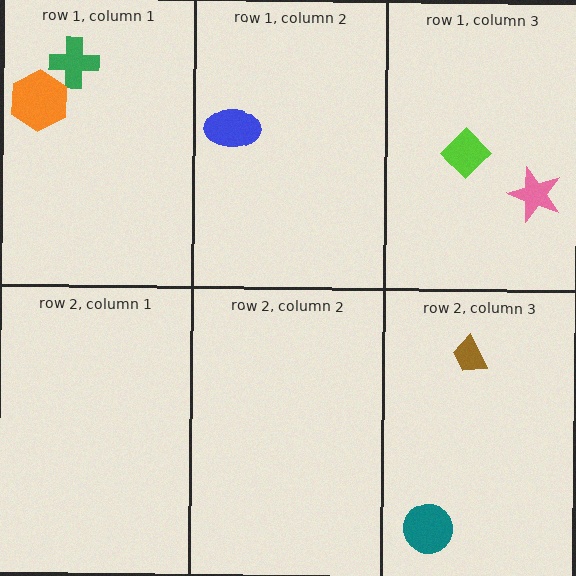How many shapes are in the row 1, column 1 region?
2.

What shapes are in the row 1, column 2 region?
The blue ellipse.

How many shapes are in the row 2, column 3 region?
2.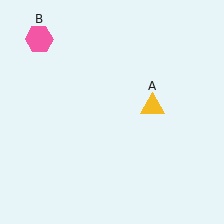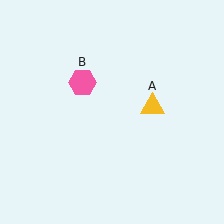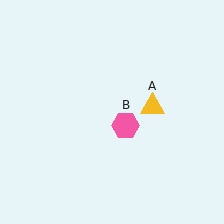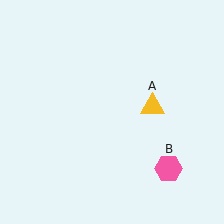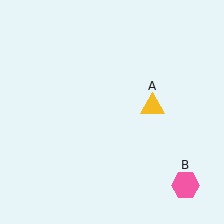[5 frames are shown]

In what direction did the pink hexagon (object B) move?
The pink hexagon (object B) moved down and to the right.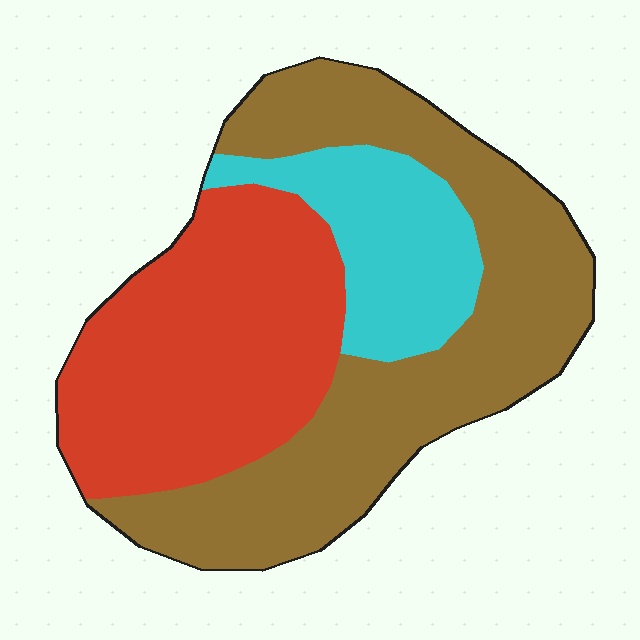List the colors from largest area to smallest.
From largest to smallest: brown, red, cyan.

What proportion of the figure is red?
Red takes up about three eighths (3/8) of the figure.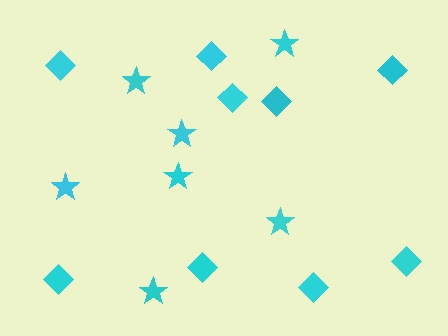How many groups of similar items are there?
There are 2 groups: one group of diamonds (9) and one group of stars (7).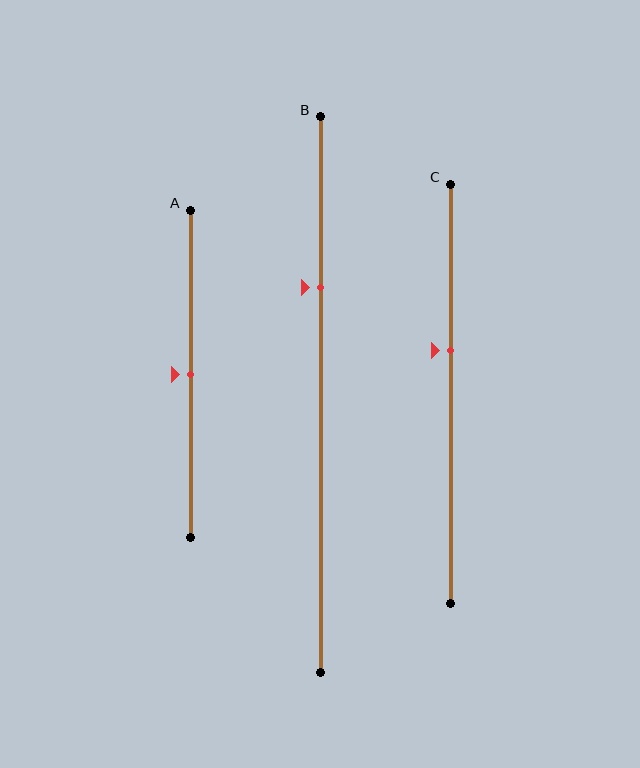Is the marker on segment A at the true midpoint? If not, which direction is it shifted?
Yes, the marker on segment A is at the true midpoint.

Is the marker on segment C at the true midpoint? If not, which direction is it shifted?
No, the marker on segment C is shifted upward by about 10% of the segment length.